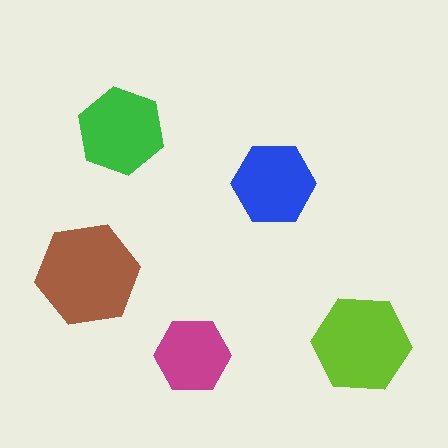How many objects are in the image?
There are 5 objects in the image.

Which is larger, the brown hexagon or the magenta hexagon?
The brown one.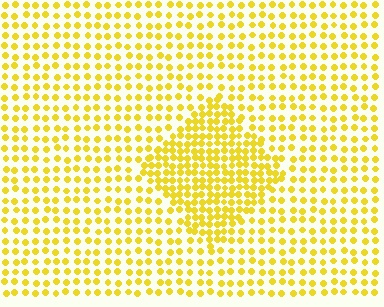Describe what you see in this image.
The image contains small yellow elements arranged at two different densities. A diamond-shaped region is visible where the elements are more densely packed than the surrounding area.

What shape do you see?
I see a diamond.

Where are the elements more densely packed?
The elements are more densely packed inside the diamond boundary.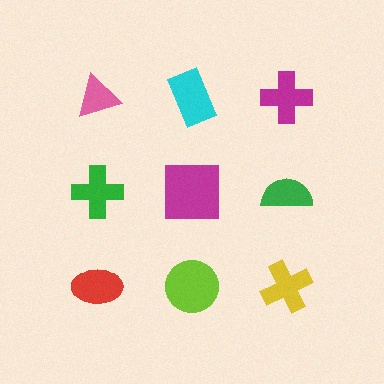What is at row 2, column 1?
A green cross.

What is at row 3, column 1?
A red ellipse.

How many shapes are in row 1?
3 shapes.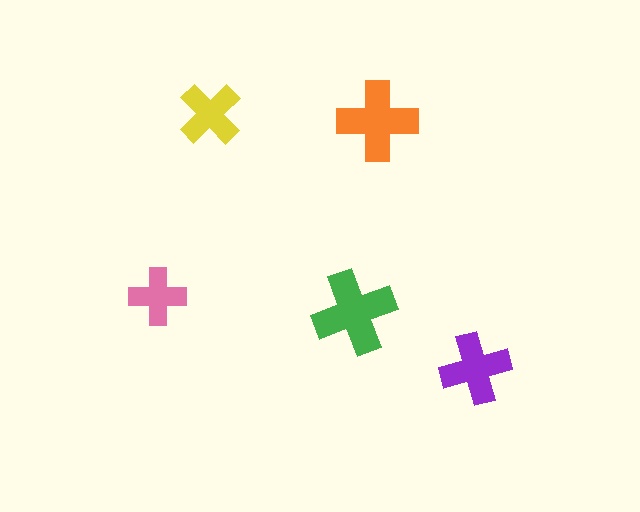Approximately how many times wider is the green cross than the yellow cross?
About 1.5 times wider.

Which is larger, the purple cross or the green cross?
The green one.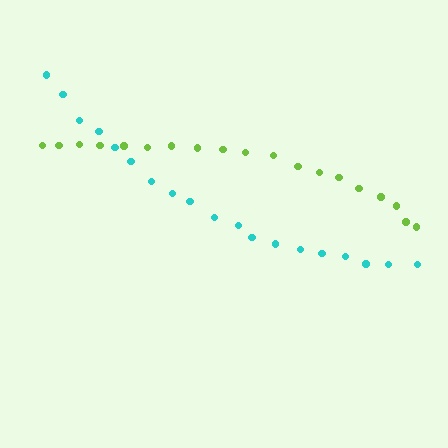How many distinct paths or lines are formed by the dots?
There are 2 distinct paths.